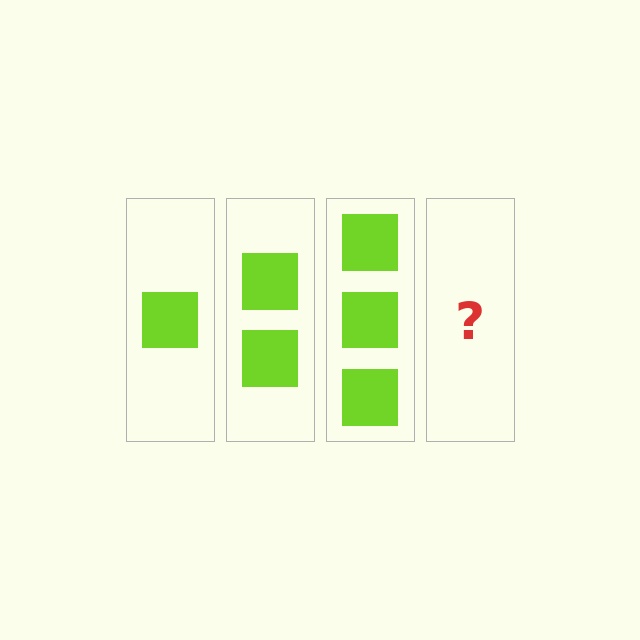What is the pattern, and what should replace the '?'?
The pattern is that each step adds one more square. The '?' should be 4 squares.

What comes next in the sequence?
The next element should be 4 squares.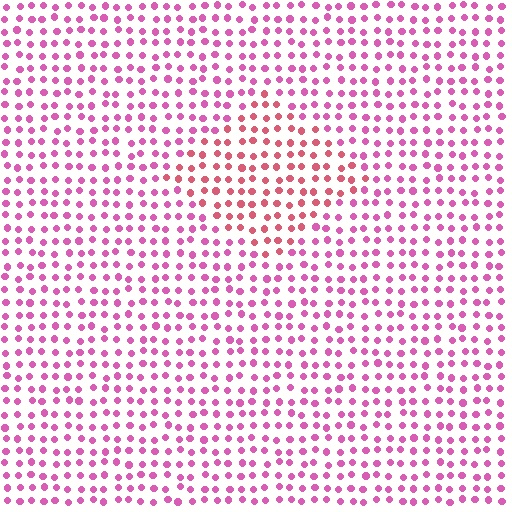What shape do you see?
I see a diamond.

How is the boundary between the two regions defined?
The boundary is defined purely by a slight shift in hue (about 30 degrees). Spacing, size, and orientation are identical on both sides.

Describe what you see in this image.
The image is filled with small pink elements in a uniform arrangement. A diamond-shaped region is visible where the elements are tinted to a slightly different hue, forming a subtle color boundary.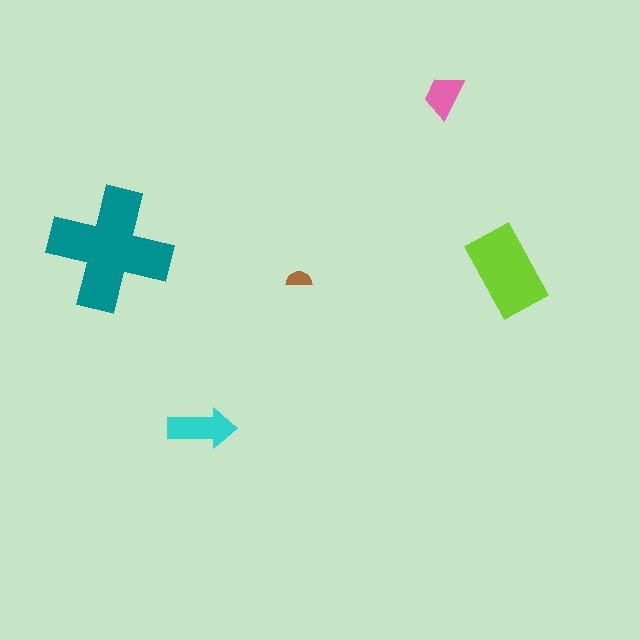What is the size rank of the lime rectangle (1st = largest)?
2nd.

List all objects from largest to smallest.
The teal cross, the lime rectangle, the cyan arrow, the pink trapezoid, the brown semicircle.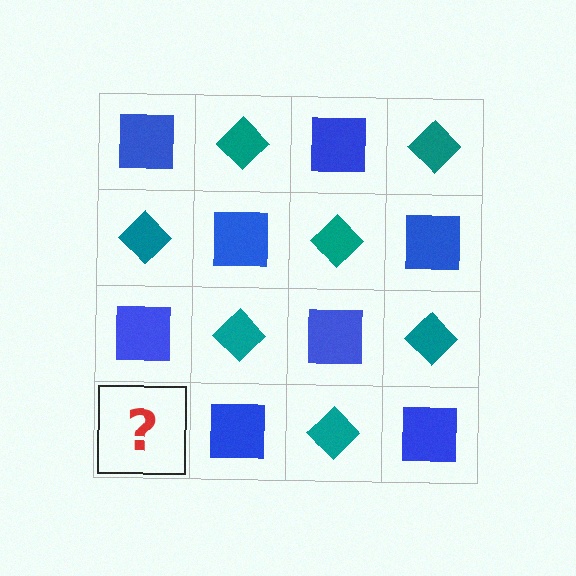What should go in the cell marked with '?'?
The missing cell should contain a teal diamond.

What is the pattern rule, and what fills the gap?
The rule is that it alternates blue square and teal diamond in a checkerboard pattern. The gap should be filled with a teal diamond.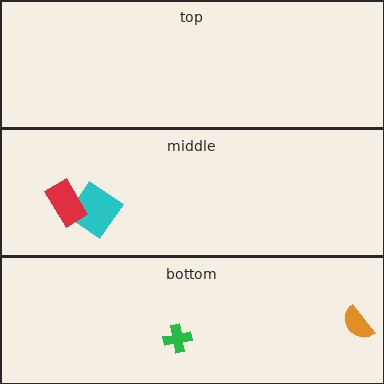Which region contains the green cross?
The bottom region.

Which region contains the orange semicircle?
The bottom region.